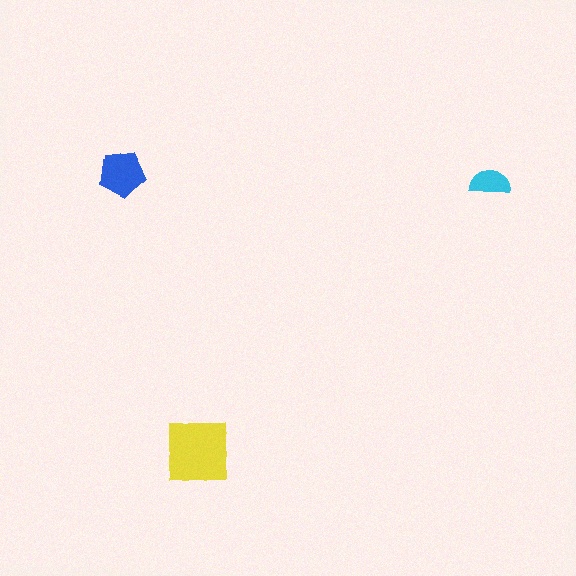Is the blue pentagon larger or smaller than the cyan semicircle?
Larger.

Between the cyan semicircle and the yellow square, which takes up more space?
The yellow square.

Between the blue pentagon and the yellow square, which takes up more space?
The yellow square.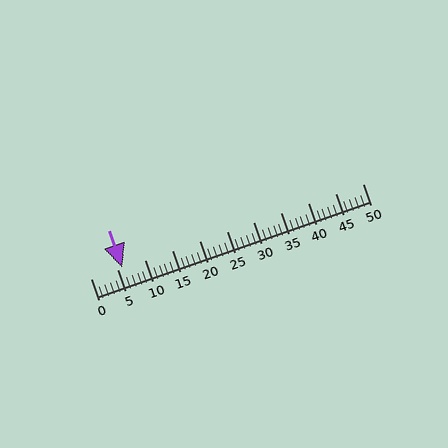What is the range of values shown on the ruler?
The ruler shows values from 0 to 50.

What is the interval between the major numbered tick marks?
The major tick marks are spaced 5 units apart.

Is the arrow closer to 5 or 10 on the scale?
The arrow is closer to 5.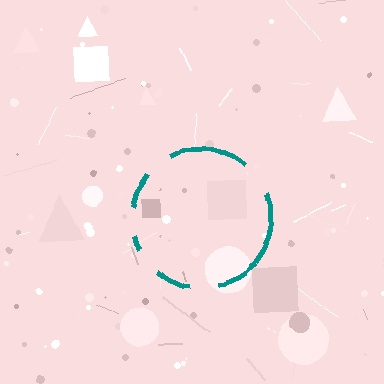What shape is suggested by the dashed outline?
The dashed outline suggests a circle.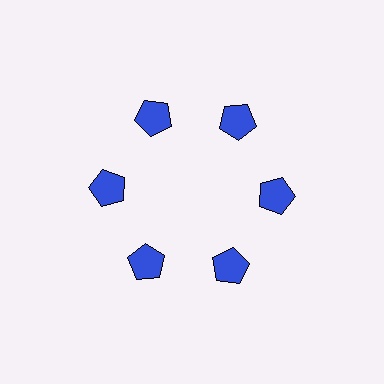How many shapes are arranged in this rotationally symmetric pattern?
There are 6 shapes, arranged in 6 groups of 1.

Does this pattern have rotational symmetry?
Yes, this pattern has 6-fold rotational symmetry. It looks the same after rotating 60 degrees around the center.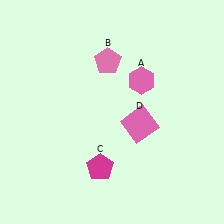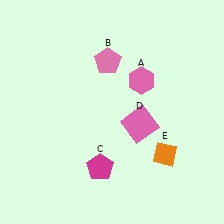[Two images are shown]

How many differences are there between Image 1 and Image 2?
There is 1 difference between the two images.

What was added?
An orange diamond (E) was added in Image 2.